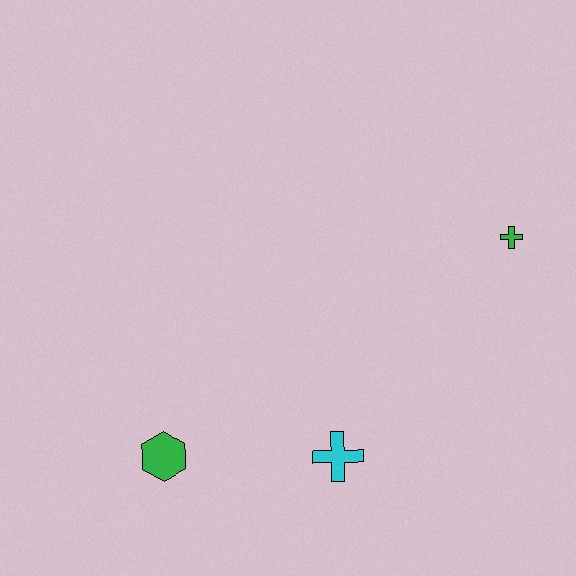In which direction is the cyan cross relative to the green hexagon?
The cyan cross is to the right of the green hexagon.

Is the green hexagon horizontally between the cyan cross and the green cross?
No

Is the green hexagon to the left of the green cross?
Yes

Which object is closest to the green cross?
The cyan cross is closest to the green cross.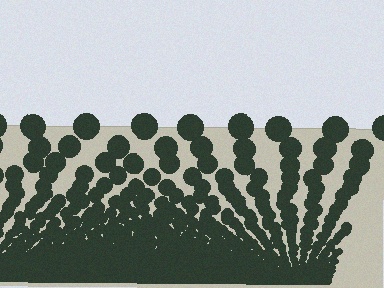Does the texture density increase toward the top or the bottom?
Density increases toward the bottom.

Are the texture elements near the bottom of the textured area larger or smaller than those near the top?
Smaller. The gradient is inverted — elements near the bottom are smaller and denser.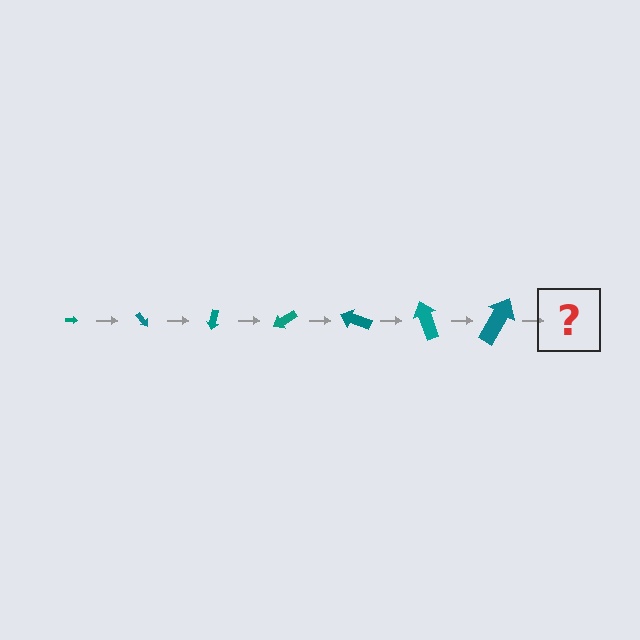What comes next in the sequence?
The next element should be an arrow, larger than the previous one and rotated 350 degrees from the start.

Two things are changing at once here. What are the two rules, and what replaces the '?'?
The two rules are that the arrow grows larger each step and it rotates 50 degrees each step. The '?' should be an arrow, larger than the previous one and rotated 350 degrees from the start.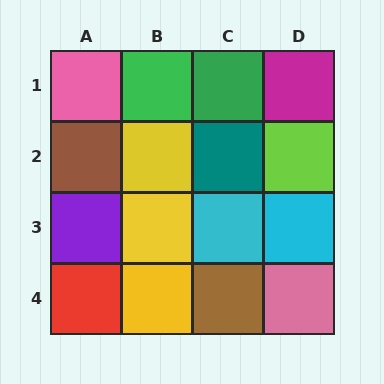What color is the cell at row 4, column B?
Yellow.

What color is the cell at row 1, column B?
Green.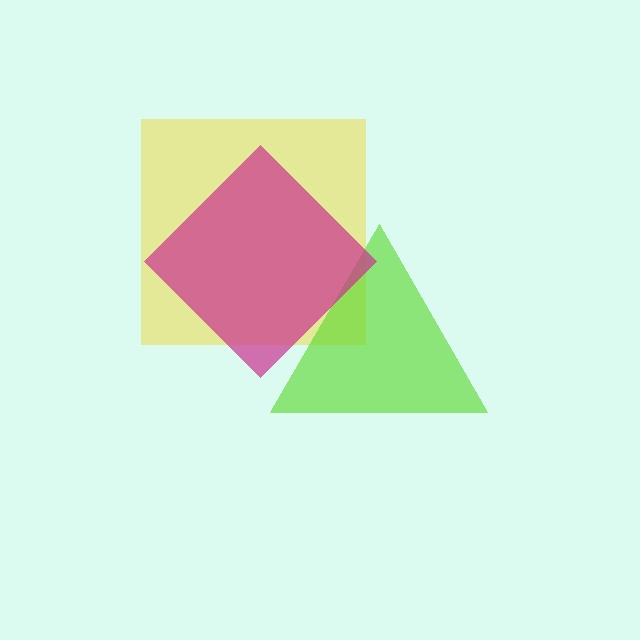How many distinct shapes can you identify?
There are 3 distinct shapes: a yellow square, a lime triangle, a magenta diamond.